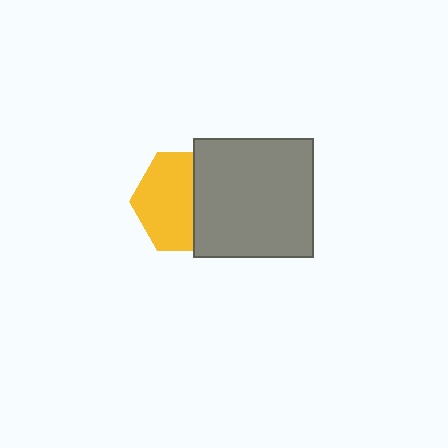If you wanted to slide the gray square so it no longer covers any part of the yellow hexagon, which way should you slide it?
Slide it right — that is the most direct way to separate the two shapes.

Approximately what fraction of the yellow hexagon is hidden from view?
Roughly 41% of the yellow hexagon is hidden behind the gray square.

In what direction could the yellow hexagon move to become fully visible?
The yellow hexagon could move left. That would shift it out from behind the gray square entirely.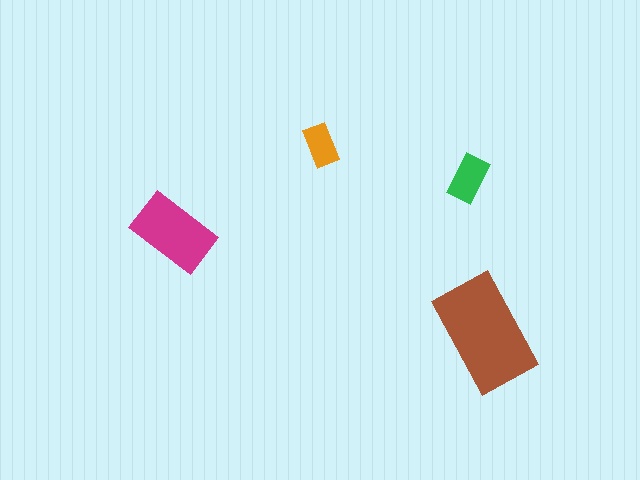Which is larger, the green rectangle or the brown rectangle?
The brown one.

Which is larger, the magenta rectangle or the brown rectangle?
The brown one.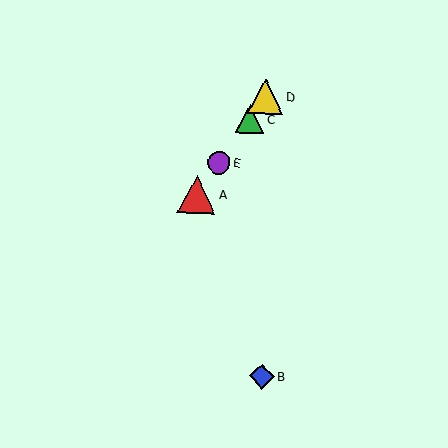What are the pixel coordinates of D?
Object D is at (266, 97).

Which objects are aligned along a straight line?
Objects A, C, D, E are aligned along a straight line.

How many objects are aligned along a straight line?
4 objects (A, C, D, E) are aligned along a straight line.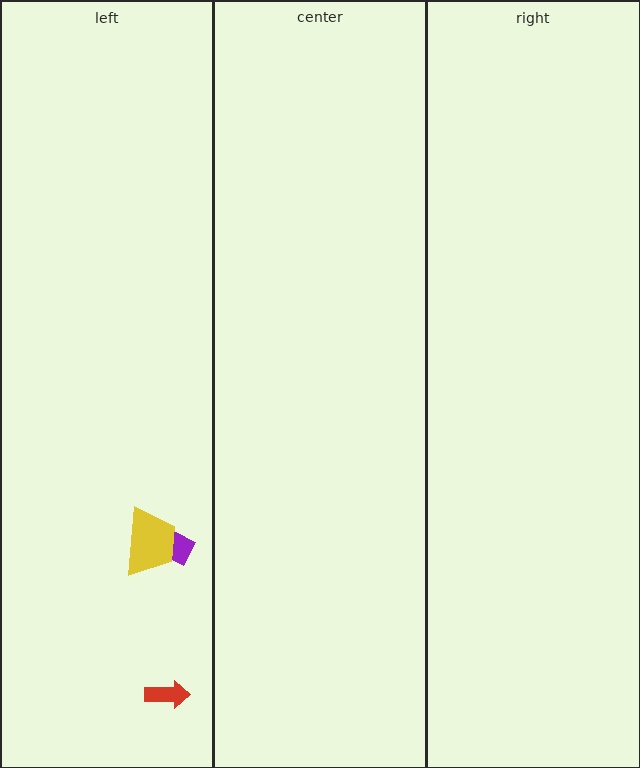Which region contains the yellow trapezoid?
The left region.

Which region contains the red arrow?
The left region.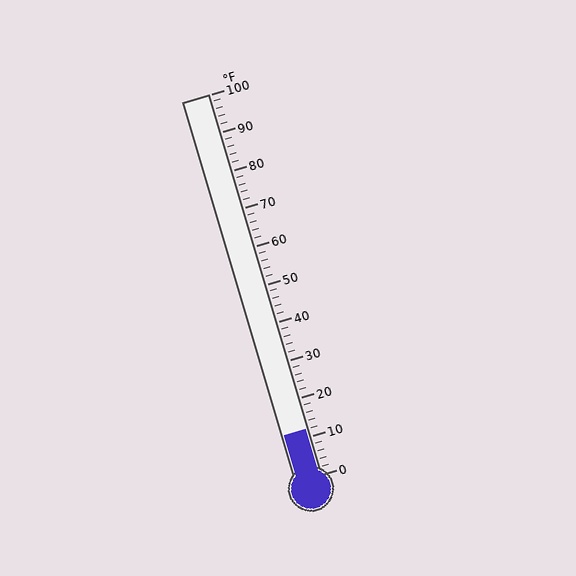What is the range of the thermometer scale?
The thermometer scale ranges from 0°F to 100°F.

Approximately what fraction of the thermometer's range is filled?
The thermometer is filled to approximately 10% of its range.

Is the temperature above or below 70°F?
The temperature is below 70°F.